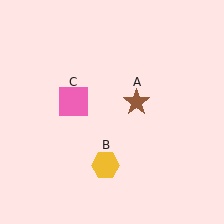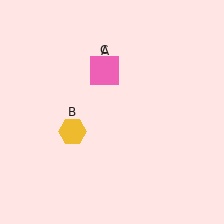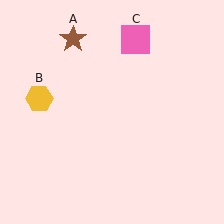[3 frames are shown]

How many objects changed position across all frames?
3 objects changed position: brown star (object A), yellow hexagon (object B), pink square (object C).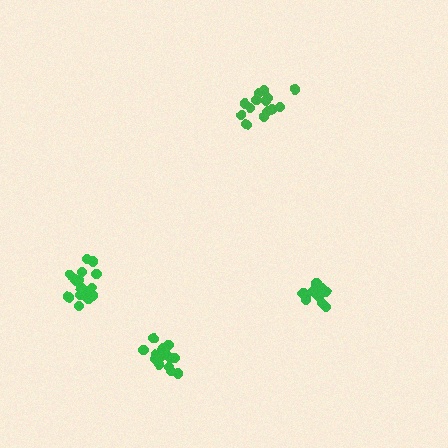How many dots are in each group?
Group 1: 15 dots, Group 2: 16 dots, Group 3: 20 dots, Group 4: 16 dots (67 total).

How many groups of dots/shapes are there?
There are 4 groups.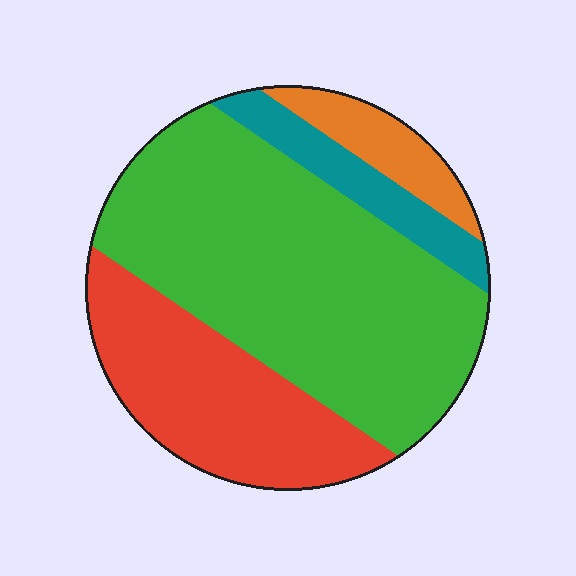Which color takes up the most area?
Green, at roughly 55%.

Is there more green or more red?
Green.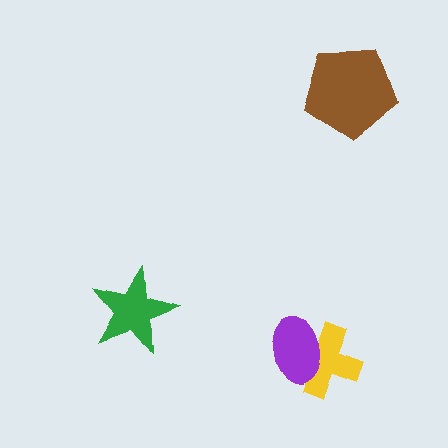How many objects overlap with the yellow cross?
1 object overlaps with the yellow cross.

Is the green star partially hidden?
No, no other shape covers it.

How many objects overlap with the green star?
0 objects overlap with the green star.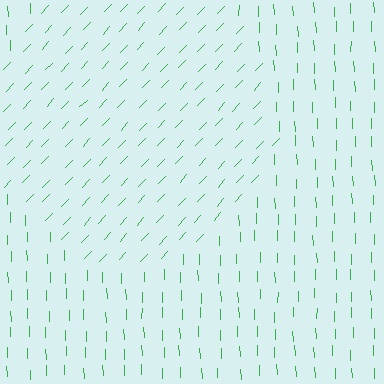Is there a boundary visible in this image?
Yes, there is a texture boundary formed by a change in line orientation.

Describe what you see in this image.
The image is filled with small green line segments. A circle region in the image has lines oriented differently from the surrounding lines, creating a visible texture boundary.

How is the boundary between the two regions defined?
The boundary is defined purely by a change in line orientation (approximately 45 degrees difference). All lines are the same color and thickness.